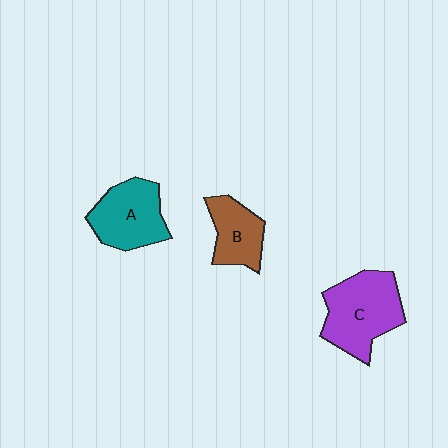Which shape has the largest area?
Shape C (purple).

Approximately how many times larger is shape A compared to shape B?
Approximately 1.4 times.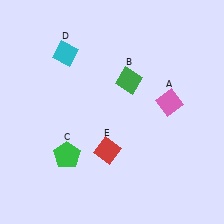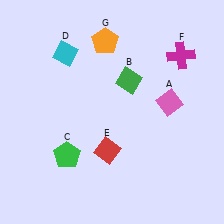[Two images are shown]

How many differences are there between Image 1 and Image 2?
There are 2 differences between the two images.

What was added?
A magenta cross (F), an orange pentagon (G) were added in Image 2.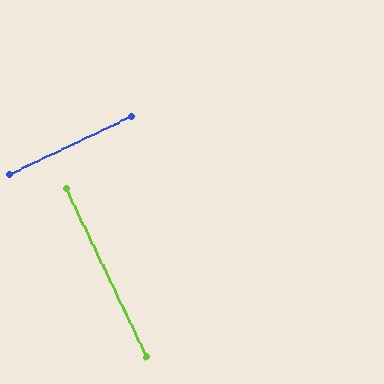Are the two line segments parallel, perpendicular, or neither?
Perpendicular — they meet at approximately 90°.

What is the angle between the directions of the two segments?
Approximately 90 degrees.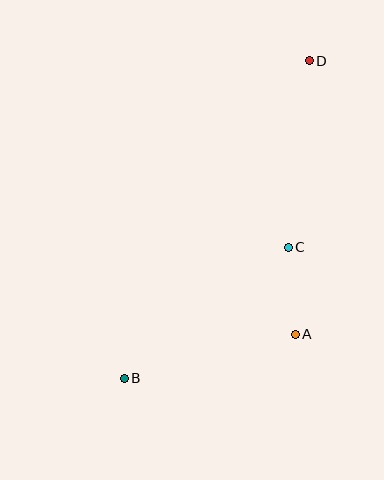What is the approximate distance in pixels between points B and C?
The distance between B and C is approximately 210 pixels.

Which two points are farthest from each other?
Points B and D are farthest from each other.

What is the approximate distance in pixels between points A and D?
The distance between A and D is approximately 274 pixels.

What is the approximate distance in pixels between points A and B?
The distance between A and B is approximately 176 pixels.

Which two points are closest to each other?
Points A and C are closest to each other.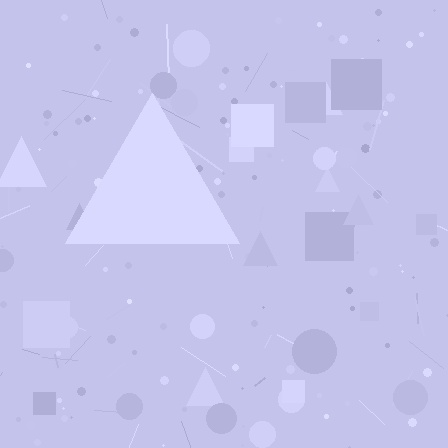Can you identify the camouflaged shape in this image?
The camouflaged shape is a triangle.